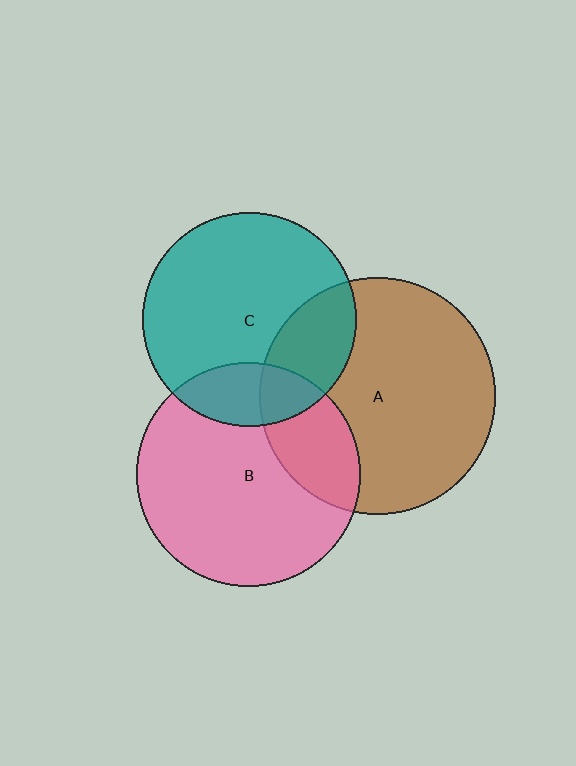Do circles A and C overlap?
Yes.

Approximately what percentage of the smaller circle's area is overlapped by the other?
Approximately 25%.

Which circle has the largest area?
Circle A (brown).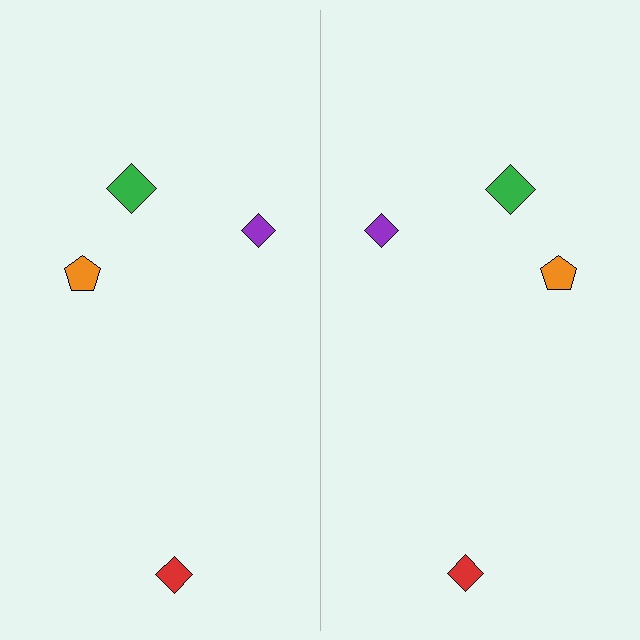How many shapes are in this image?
There are 8 shapes in this image.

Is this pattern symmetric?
Yes, this pattern has bilateral (reflection) symmetry.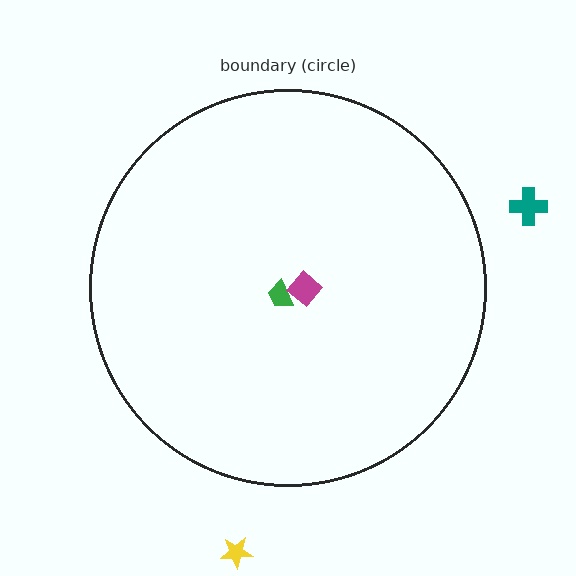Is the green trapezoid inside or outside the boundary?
Inside.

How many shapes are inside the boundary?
2 inside, 2 outside.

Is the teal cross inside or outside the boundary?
Outside.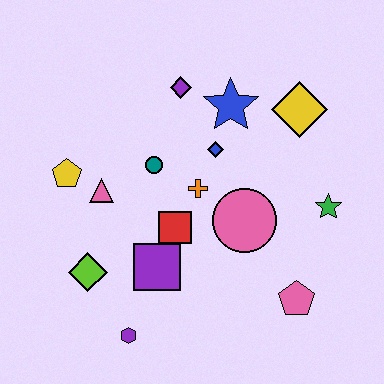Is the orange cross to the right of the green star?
No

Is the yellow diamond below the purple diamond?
Yes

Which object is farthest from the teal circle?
The pink pentagon is farthest from the teal circle.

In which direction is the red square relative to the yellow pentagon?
The red square is to the right of the yellow pentagon.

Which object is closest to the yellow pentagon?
The pink triangle is closest to the yellow pentagon.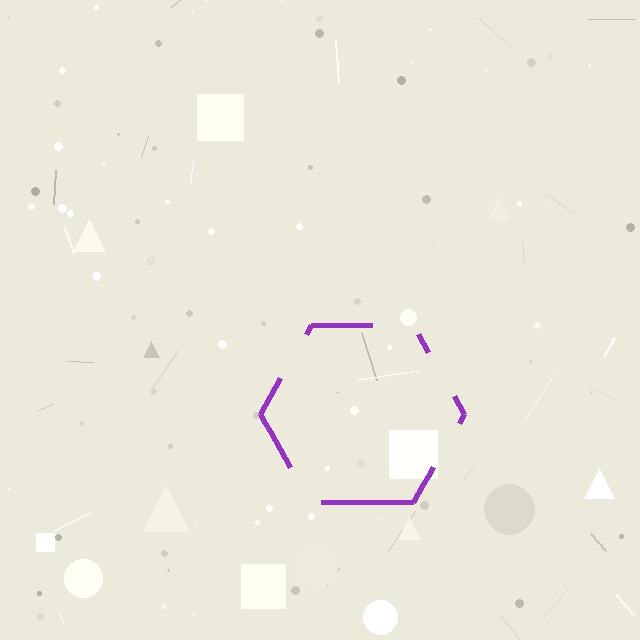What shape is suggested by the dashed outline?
The dashed outline suggests a hexagon.